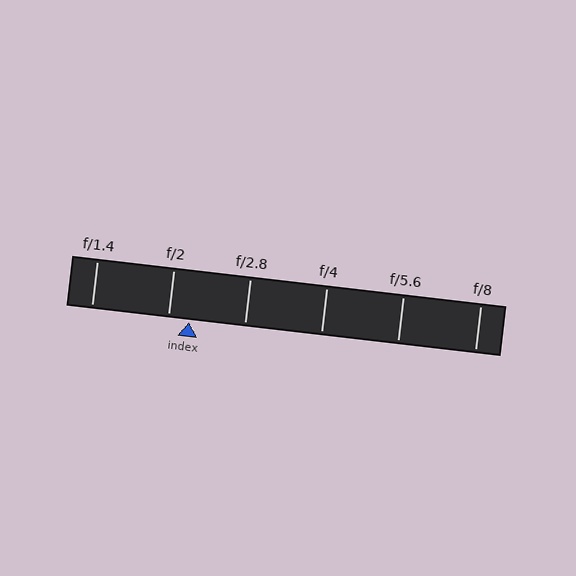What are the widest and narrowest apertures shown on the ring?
The widest aperture shown is f/1.4 and the narrowest is f/8.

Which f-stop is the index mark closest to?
The index mark is closest to f/2.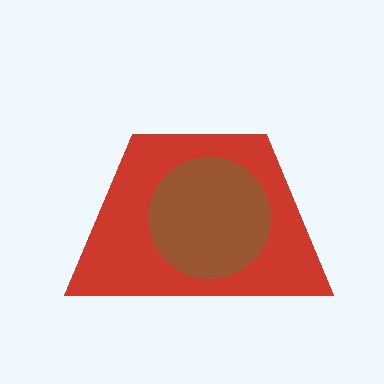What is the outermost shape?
The red trapezoid.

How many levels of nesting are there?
2.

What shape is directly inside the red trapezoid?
The brown circle.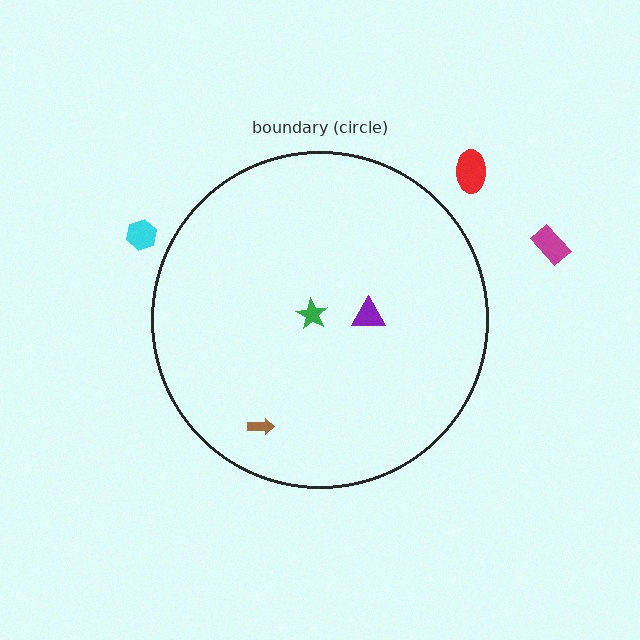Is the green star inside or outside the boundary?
Inside.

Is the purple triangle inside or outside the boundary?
Inside.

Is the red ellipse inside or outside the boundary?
Outside.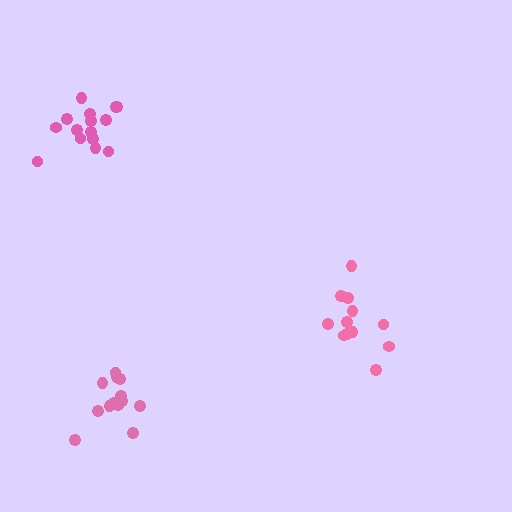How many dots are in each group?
Group 1: 12 dots, Group 2: 13 dots, Group 3: 15 dots (40 total).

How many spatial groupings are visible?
There are 3 spatial groupings.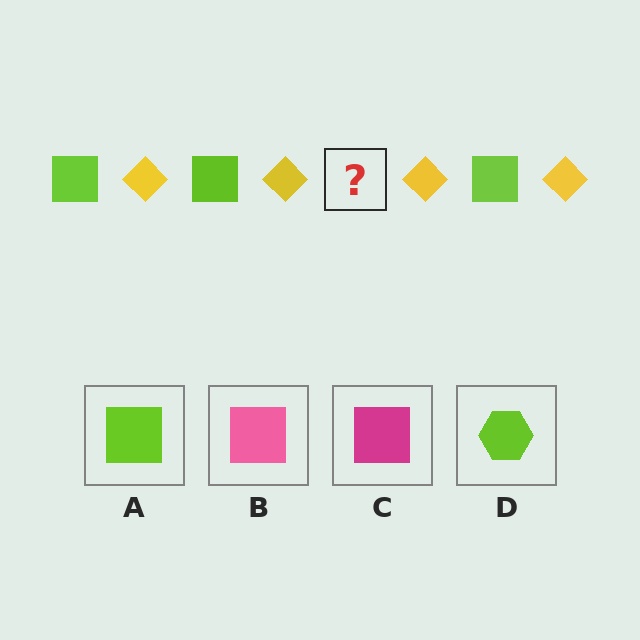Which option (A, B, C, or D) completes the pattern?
A.